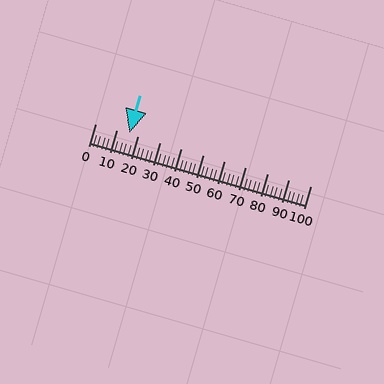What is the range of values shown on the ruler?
The ruler shows values from 0 to 100.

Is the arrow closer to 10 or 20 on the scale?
The arrow is closer to 20.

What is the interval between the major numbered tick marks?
The major tick marks are spaced 10 units apart.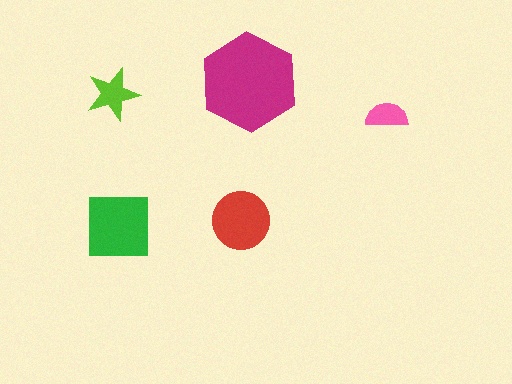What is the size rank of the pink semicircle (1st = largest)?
5th.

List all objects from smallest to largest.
The pink semicircle, the lime star, the red circle, the green square, the magenta hexagon.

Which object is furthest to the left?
The lime star is leftmost.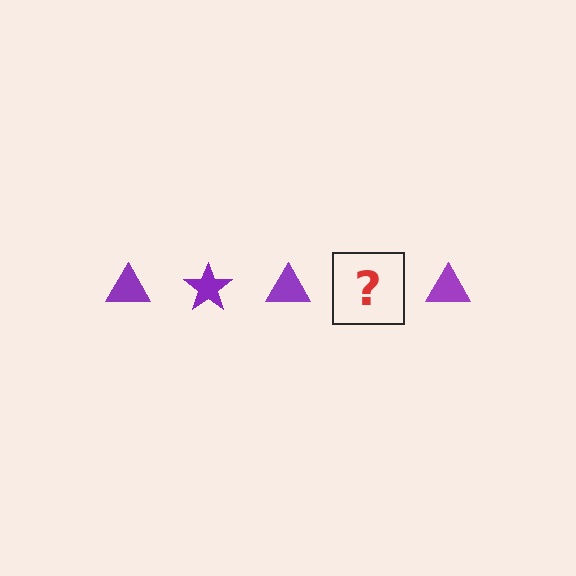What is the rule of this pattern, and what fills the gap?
The rule is that the pattern cycles through triangle, star shapes in purple. The gap should be filled with a purple star.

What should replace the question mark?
The question mark should be replaced with a purple star.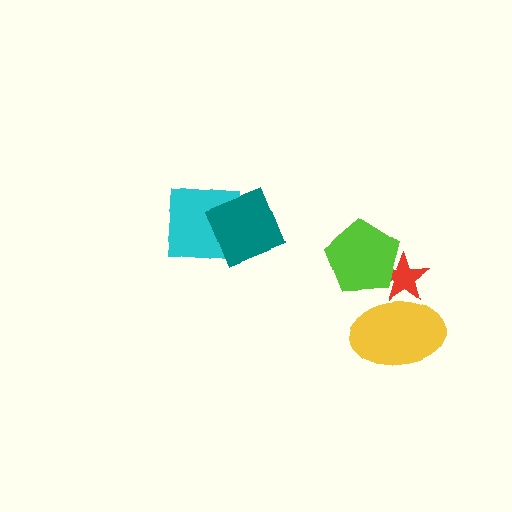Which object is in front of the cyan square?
The teal diamond is in front of the cyan square.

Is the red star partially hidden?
Yes, it is partially covered by another shape.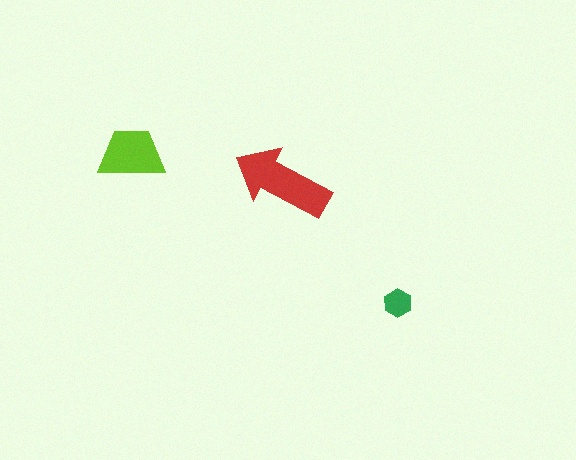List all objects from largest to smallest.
The red arrow, the lime trapezoid, the green hexagon.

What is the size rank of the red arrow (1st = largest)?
1st.